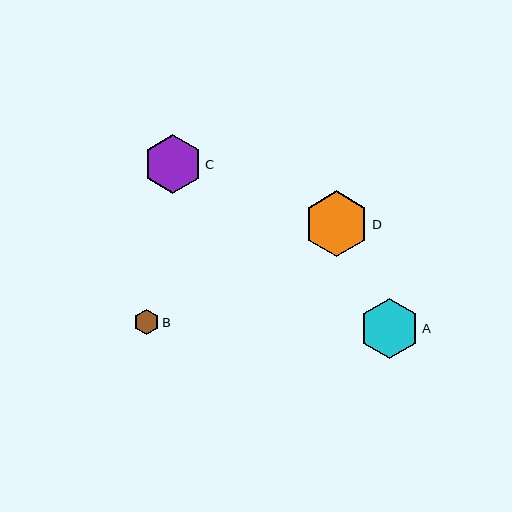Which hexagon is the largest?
Hexagon D is the largest with a size of approximately 66 pixels.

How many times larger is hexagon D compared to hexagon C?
Hexagon D is approximately 1.1 times the size of hexagon C.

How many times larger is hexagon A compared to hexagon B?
Hexagon A is approximately 2.4 times the size of hexagon B.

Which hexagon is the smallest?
Hexagon B is the smallest with a size of approximately 25 pixels.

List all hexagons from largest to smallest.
From largest to smallest: D, A, C, B.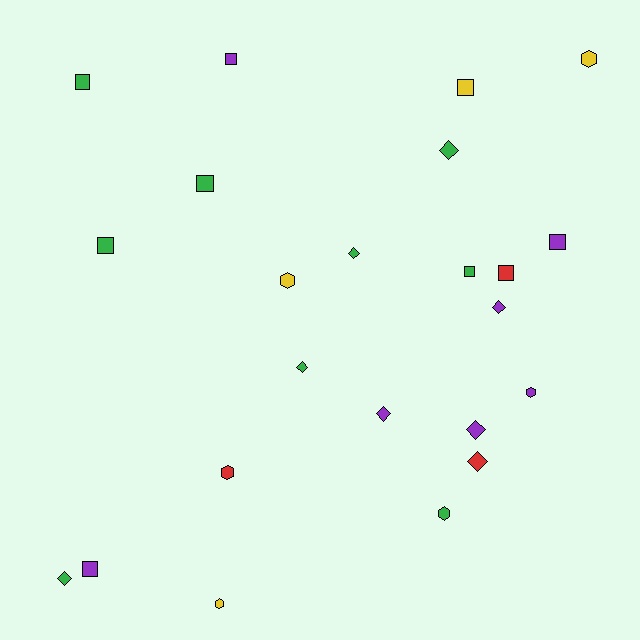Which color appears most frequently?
Green, with 9 objects.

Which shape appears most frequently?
Square, with 9 objects.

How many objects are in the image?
There are 23 objects.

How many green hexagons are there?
There is 1 green hexagon.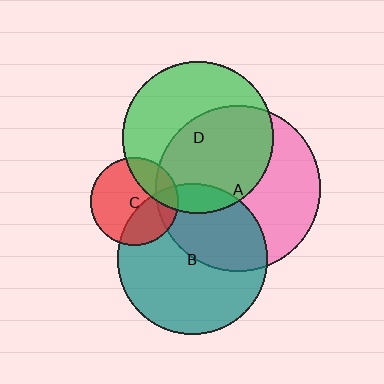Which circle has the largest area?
Circle A (pink).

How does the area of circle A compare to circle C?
Approximately 3.5 times.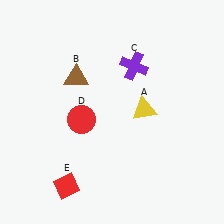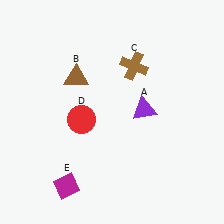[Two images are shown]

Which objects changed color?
A changed from yellow to purple. C changed from purple to brown. E changed from red to magenta.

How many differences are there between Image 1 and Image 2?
There are 3 differences between the two images.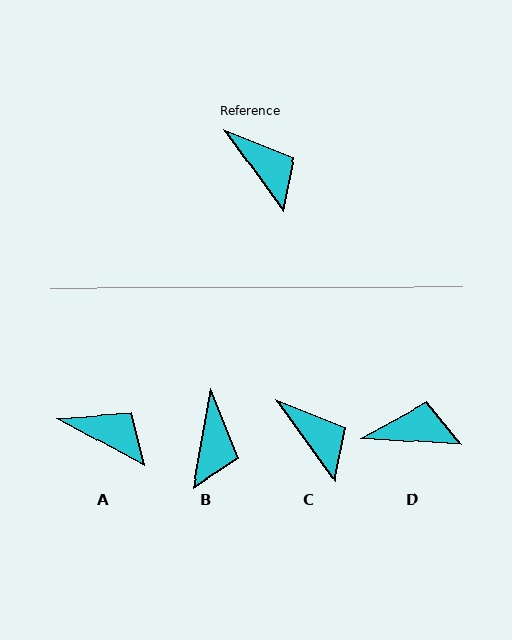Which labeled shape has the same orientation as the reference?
C.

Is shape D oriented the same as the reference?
No, it is off by about 50 degrees.